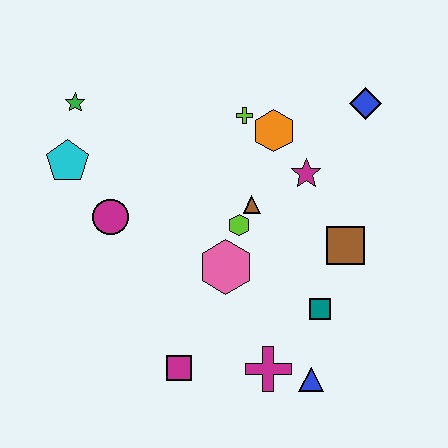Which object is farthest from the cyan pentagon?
The blue triangle is farthest from the cyan pentagon.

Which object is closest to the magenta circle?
The cyan pentagon is closest to the magenta circle.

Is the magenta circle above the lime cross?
No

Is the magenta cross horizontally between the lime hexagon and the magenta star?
Yes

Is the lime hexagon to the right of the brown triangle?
No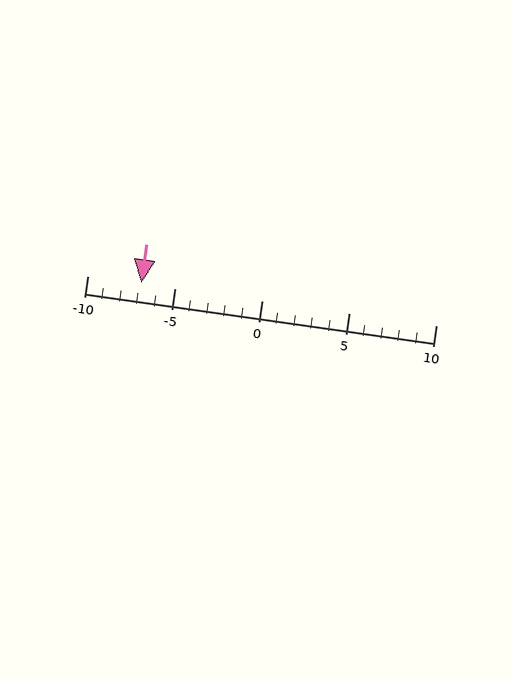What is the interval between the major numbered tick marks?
The major tick marks are spaced 5 units apart.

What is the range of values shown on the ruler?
The ruler shows values from -10 to 10.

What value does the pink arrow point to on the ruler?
The pink arrow points to approximately -7.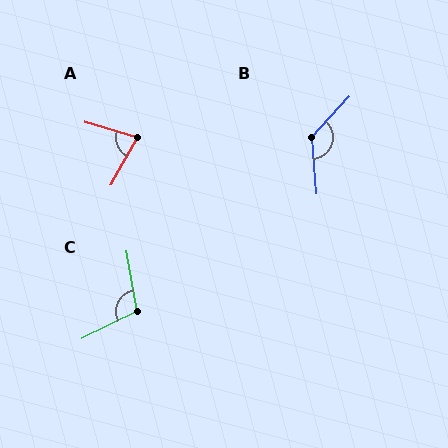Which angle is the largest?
B, at approximately 132 degrees.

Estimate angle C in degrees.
Approximately 107 degrees.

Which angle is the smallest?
A, at approximately 78 degrees.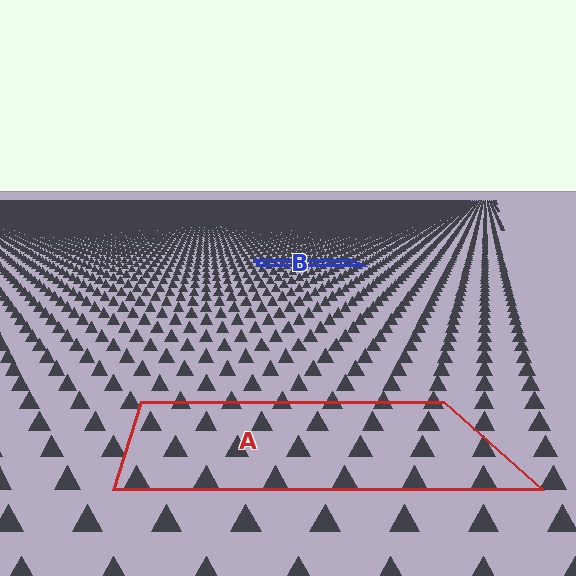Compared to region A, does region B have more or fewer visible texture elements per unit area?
Region B has more texture elements per unit area — they are packed more densely because it is farther away.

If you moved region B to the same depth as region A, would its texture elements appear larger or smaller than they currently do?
They would appear larger. At a closer depth, the same texture elements are projected at a bigger on-screen size.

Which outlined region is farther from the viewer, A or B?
Region B is farther from the viewer — the texture elements inside it appear smaller and more densely packed.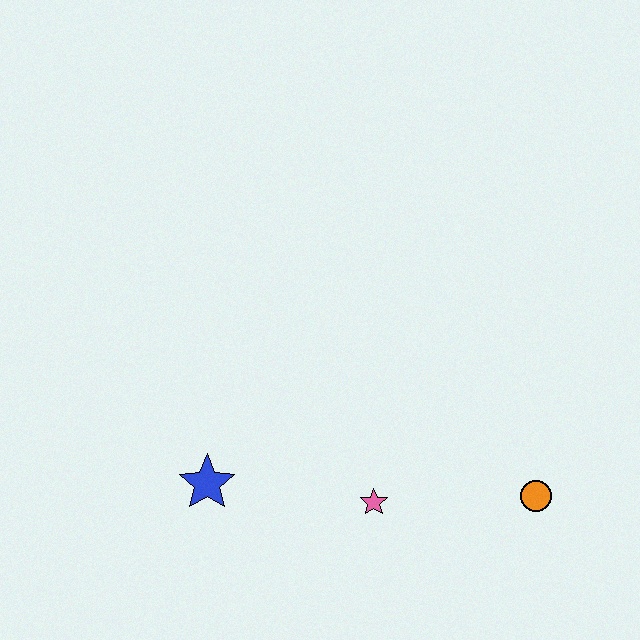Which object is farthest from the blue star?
The orange circle is farthest from the blue star.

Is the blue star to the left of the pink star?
Yes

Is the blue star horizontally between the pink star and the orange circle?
No